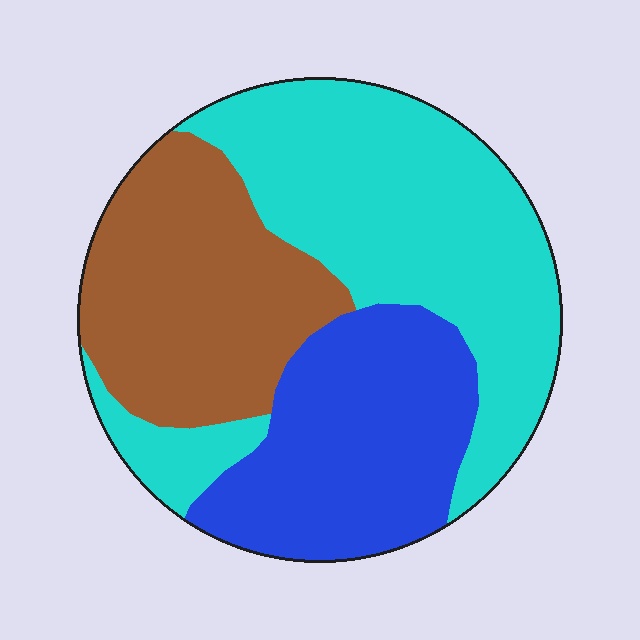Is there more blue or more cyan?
Cyan.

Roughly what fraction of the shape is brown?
Brown takes up about one quarter (1/4) of the shape.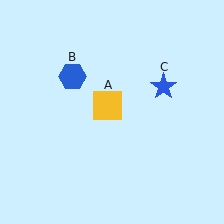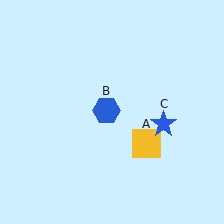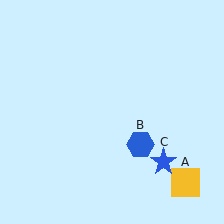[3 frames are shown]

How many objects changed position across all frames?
3 objects changed position: yellow square (object A), blue hexagon (object B), blue star (object C).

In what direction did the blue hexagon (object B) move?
The blue hexagon (object B) moved down and to the right.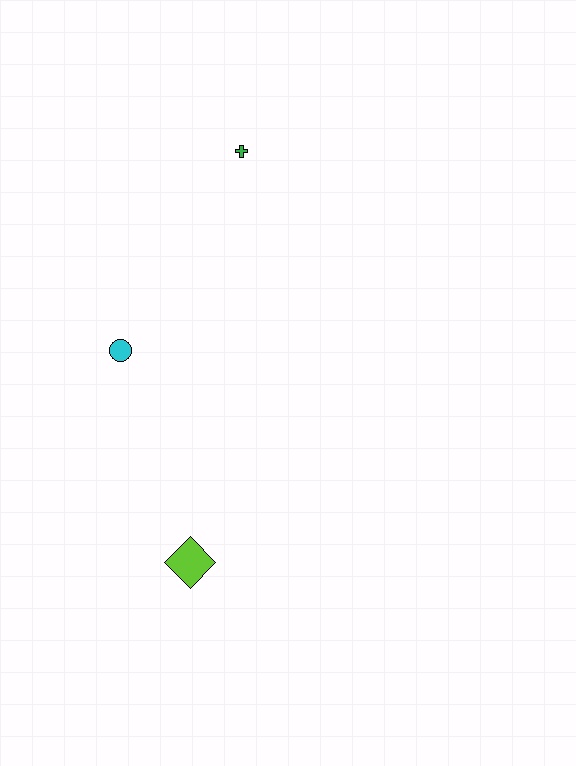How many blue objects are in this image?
There are no blue objects.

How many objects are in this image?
There are 3 objects.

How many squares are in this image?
There are no squares.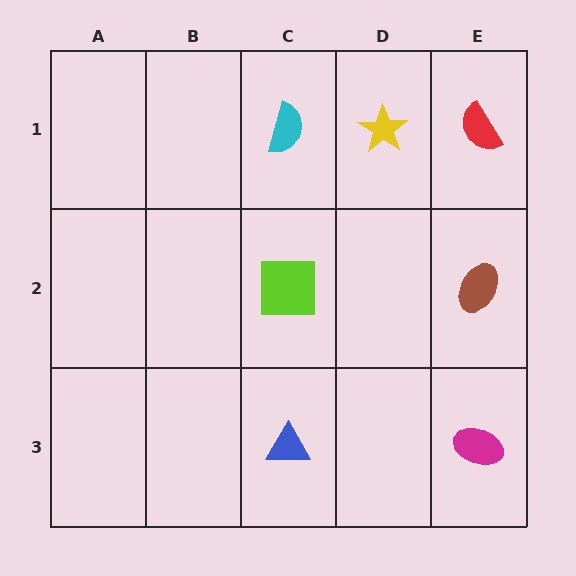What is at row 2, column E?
A brown ellipse.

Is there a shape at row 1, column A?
No, that cell is empty.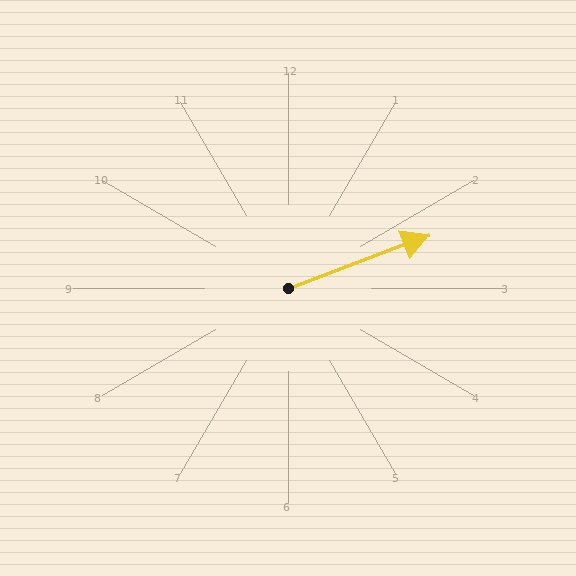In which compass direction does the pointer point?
East.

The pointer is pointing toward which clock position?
Roughly 2 o'clock.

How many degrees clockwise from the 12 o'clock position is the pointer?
Approximately 69 degrees.